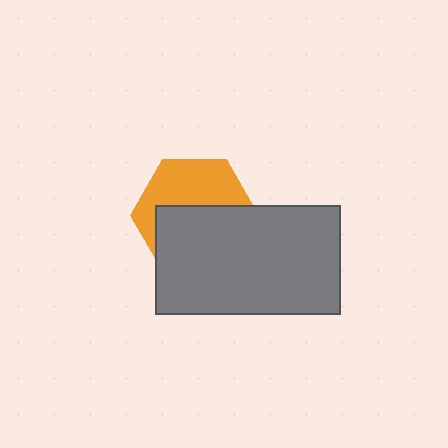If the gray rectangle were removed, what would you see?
You would see the complete orange hexagon.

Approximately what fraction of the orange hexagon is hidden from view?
Roughly 54% of the orange hexagon is hidden behind the gray rectangle.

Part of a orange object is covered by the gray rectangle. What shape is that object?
It is a hexagon.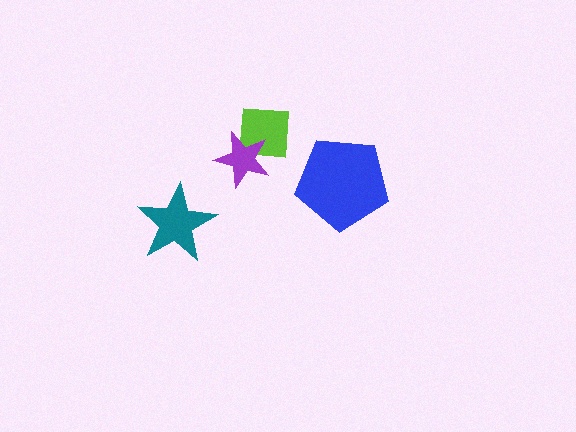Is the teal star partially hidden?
No, no other shape covers it.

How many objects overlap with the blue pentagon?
0 objects overlap with the blue pentagon.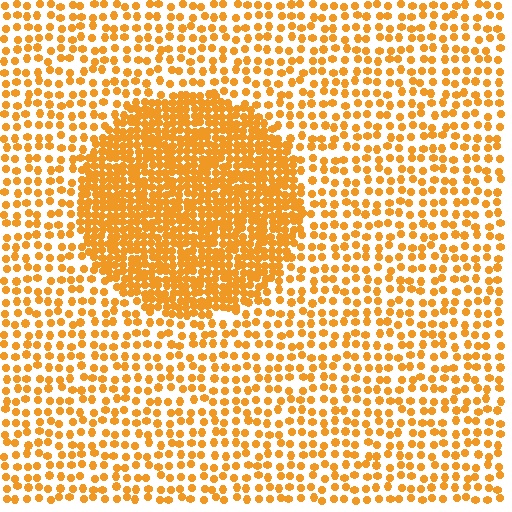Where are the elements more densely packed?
The elements are more densely packed inside the circle boundary.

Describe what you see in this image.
The image contains small orange elements arranged at two different densities. A circle-shaped region is visible where the elements are more densely packed than the surrounding area.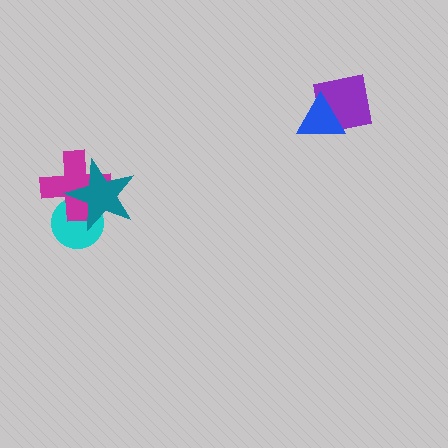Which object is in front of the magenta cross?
The teal star is in front of the magenta cross.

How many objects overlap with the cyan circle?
2 objects overlap with the cyan circle.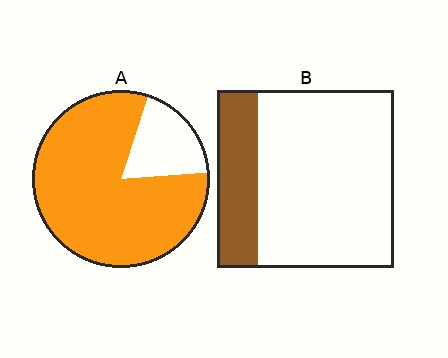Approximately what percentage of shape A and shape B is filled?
A is approximately 80% and B is approximately 25%.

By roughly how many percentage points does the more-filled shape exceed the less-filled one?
By roughly 60 percentage points (A over B).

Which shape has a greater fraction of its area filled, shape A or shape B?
Shape A.